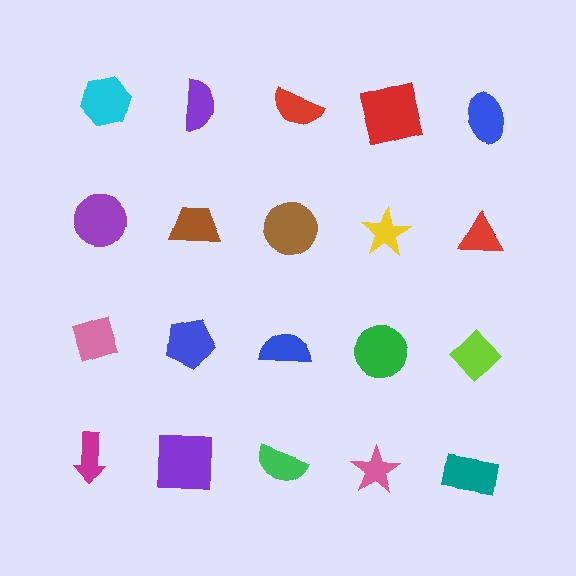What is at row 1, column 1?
A cyan hexagon.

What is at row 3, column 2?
A blue pentagon.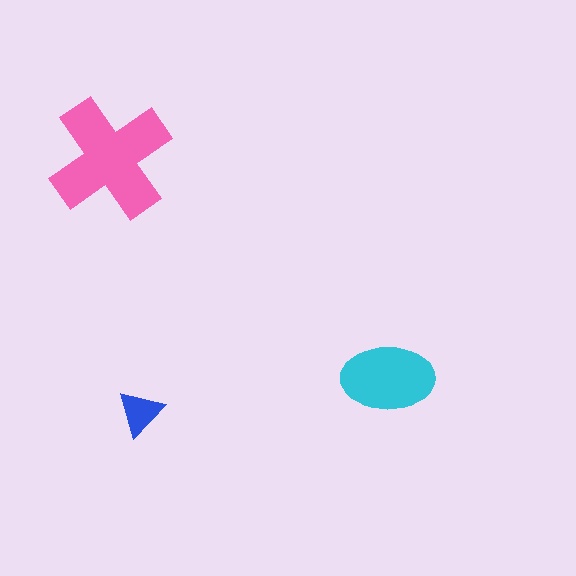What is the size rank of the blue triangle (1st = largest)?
3rd.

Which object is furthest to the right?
The cyan ellipse is rightmost.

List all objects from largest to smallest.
The pink cross, the cyan ellipse, the blue triangle.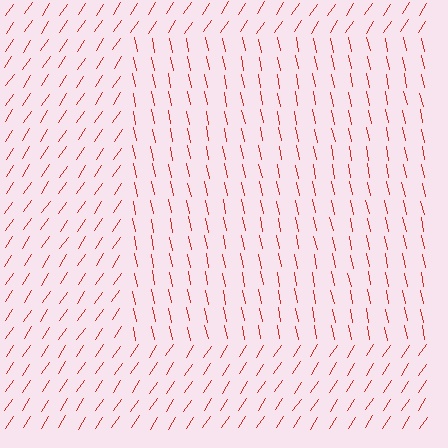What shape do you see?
I see a rectangle.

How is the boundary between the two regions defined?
The boundary is defined purely by a change in line orientation (approximately 45 degrees difference). All lines are the same color and thickness.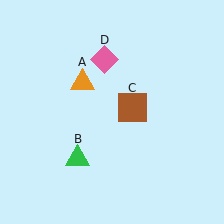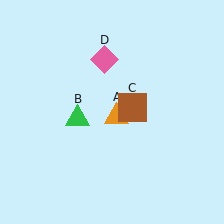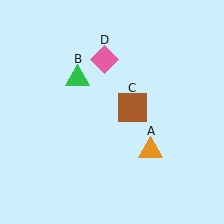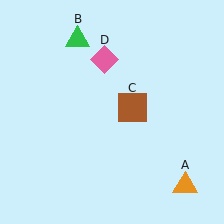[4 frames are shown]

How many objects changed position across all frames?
2 objects changed position: orange triangle (object A), green triangle (object B).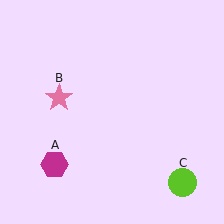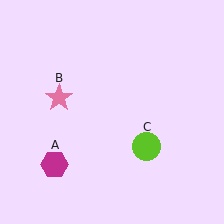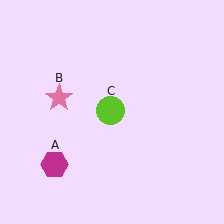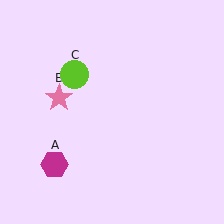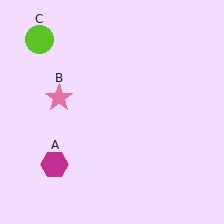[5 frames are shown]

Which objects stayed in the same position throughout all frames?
Magenta hexagon (object A) and pink star (object B) remained stationary.